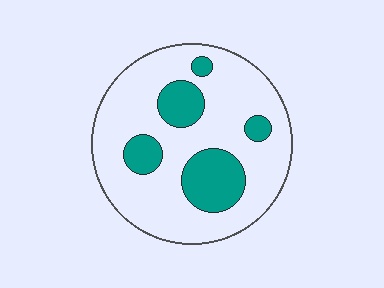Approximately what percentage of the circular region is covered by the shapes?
Approximately 25%.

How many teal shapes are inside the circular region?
5.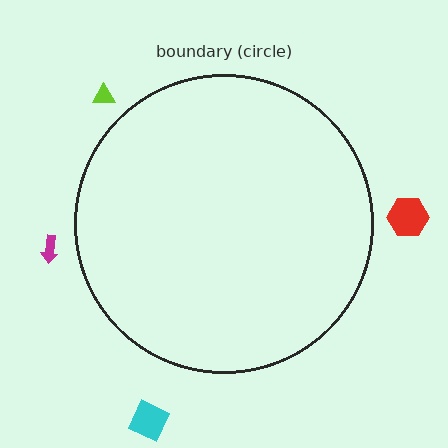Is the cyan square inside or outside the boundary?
Outside.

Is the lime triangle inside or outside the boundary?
Outside.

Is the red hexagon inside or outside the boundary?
Outside.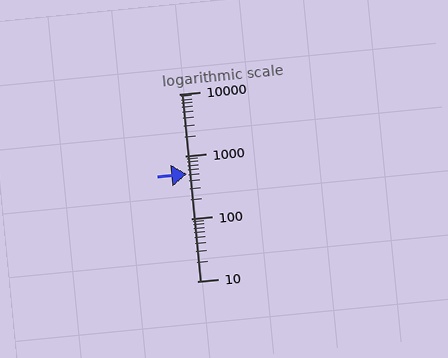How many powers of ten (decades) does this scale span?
The scale spans 3 decades, from 10 to 10000.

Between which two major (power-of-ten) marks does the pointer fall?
The pointer is between 100 and 1000.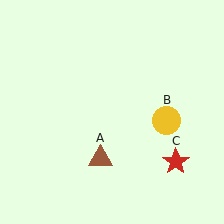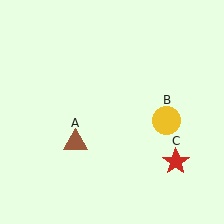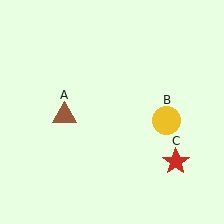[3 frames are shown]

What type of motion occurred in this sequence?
The brown triangle (object A) rotated clockwise around the center of the scene.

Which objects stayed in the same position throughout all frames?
Yellow circle (object B) and red star (object C) remained stationary.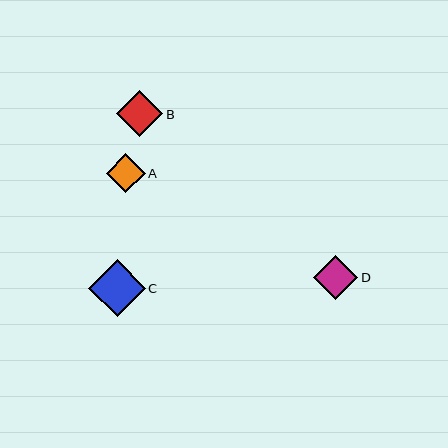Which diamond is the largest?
Diamond C is the largest with a size of approximately 56 pixels.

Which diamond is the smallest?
Diamond A is the smallest with a size of approximately 39 pixels.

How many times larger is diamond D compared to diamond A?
Diamond D is approximately 1.1 times the size of diamond A.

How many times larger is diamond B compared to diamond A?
Diamond B is approximately 1.2 times the size of diamond A.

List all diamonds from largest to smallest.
From largest to smallest: C, B, D, A.